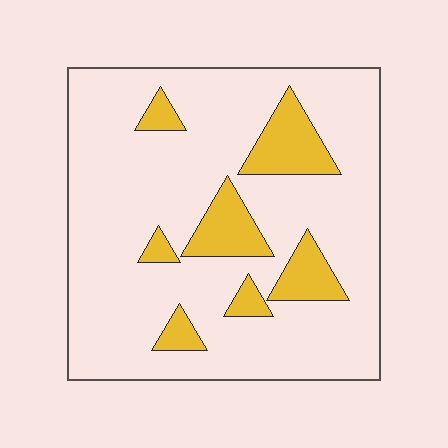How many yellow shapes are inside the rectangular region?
7.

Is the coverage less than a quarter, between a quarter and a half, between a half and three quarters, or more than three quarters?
Less than a quarter.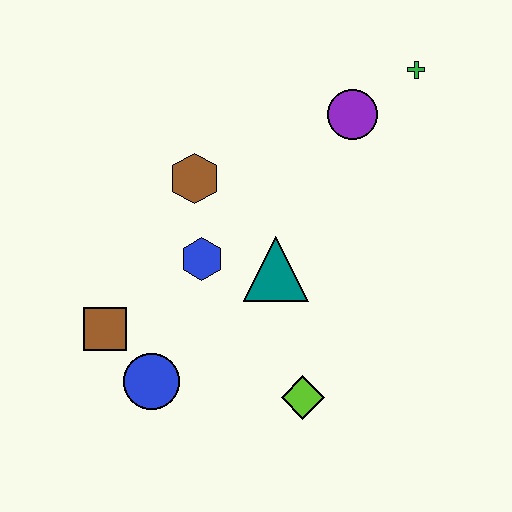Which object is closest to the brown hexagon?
The blue hexagon is closest to the brown hexagon.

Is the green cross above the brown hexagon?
Yes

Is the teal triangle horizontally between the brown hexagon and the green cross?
Yes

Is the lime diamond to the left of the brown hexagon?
No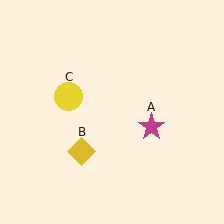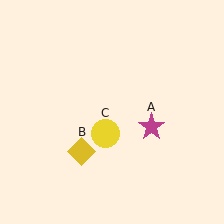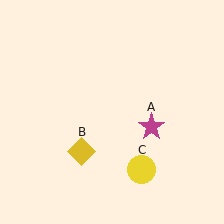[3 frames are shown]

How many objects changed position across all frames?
1 object changed position: yellow circle (object C).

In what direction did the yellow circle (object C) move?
The yellow circle (object C) moved down and to the right.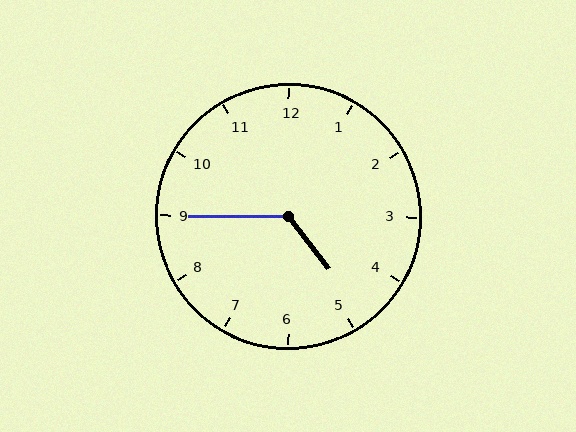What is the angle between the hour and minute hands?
Approximately 128 degrees.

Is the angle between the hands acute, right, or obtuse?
It is obtuse.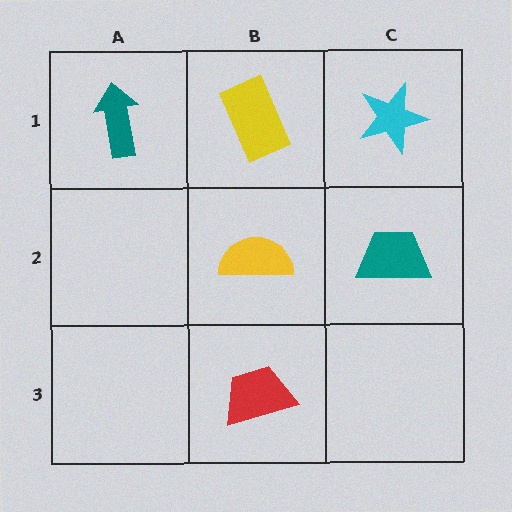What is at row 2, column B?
A yellow semicircle.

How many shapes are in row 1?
3 shapes.